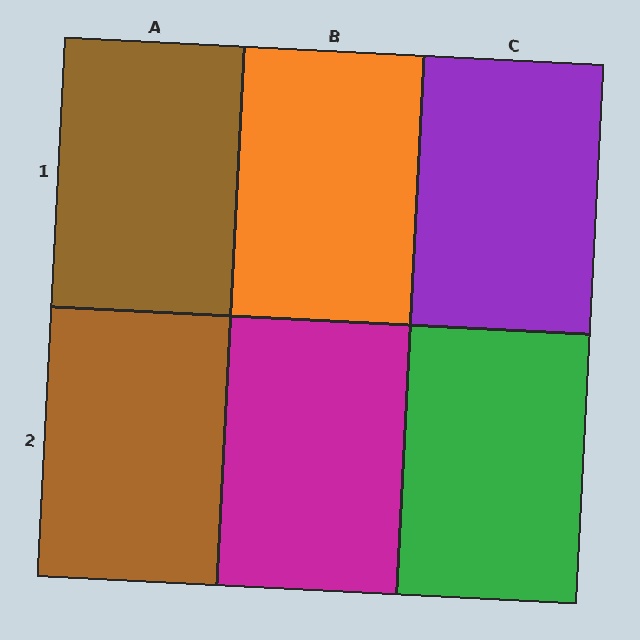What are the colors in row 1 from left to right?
Brown, orange, purple.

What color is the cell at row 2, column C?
Green.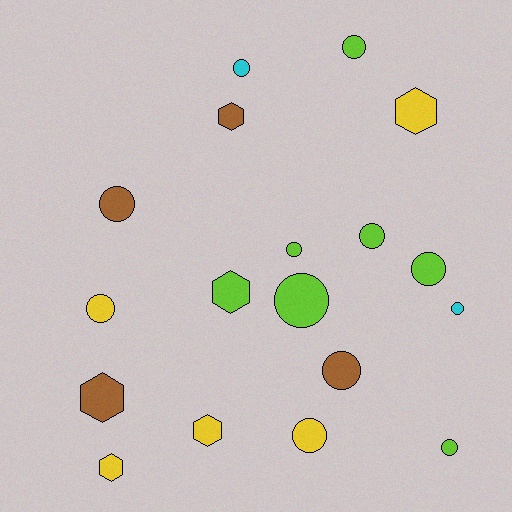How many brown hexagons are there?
There are 2 brown hexagons.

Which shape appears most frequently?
Circle, with 12 objects.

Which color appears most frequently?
Lime, with 7 objects.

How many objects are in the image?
There are 18 objects.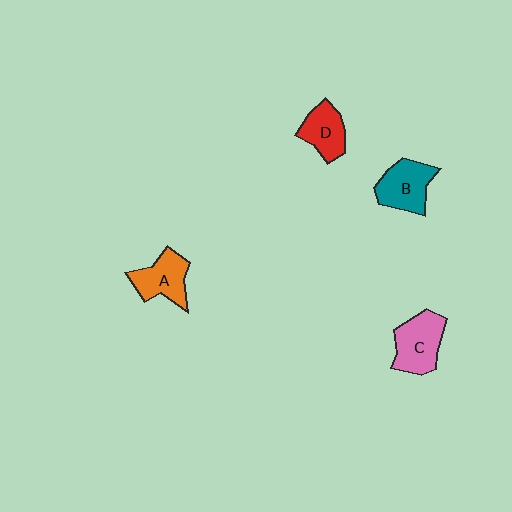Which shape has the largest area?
Shape C (pink).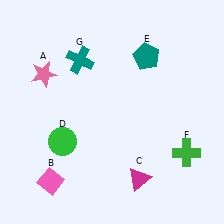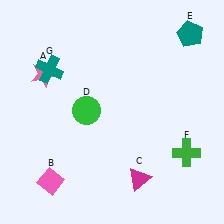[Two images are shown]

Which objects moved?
The objects that moved are: the green circle (D), the teal pentagon (E), the teal cross (G).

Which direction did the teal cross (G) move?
The teal cross (G) moved left.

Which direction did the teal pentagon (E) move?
The teal pentagon (E) moved right.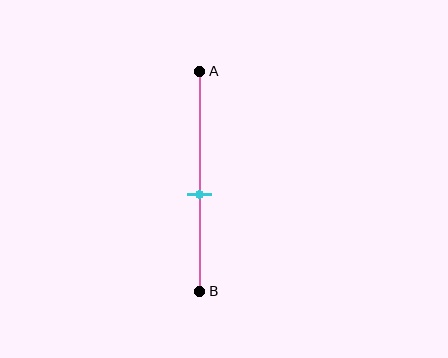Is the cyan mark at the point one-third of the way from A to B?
No, the mark is at about 55% from A, not at the 33% one-third point.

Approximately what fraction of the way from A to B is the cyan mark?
The cyan mark is approximately 55% of the way from A to B.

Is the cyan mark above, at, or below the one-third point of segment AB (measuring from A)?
The cyan mark is below the one-third point of segment AB.